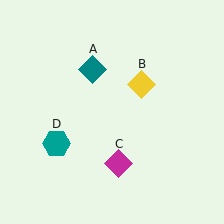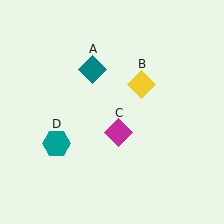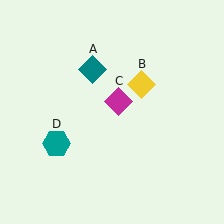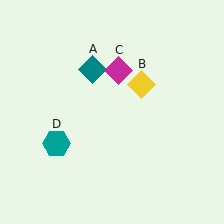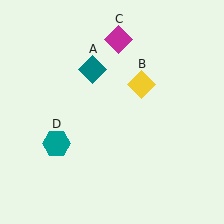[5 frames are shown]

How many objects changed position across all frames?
1 object changed position: magenta diamond (object C).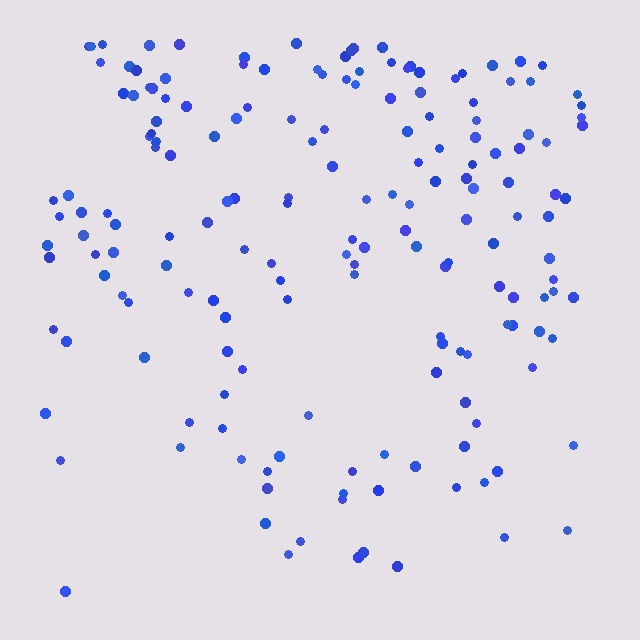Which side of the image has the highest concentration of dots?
The top.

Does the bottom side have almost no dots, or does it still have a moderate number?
Still a moderate number, just noticeably fewer than the top.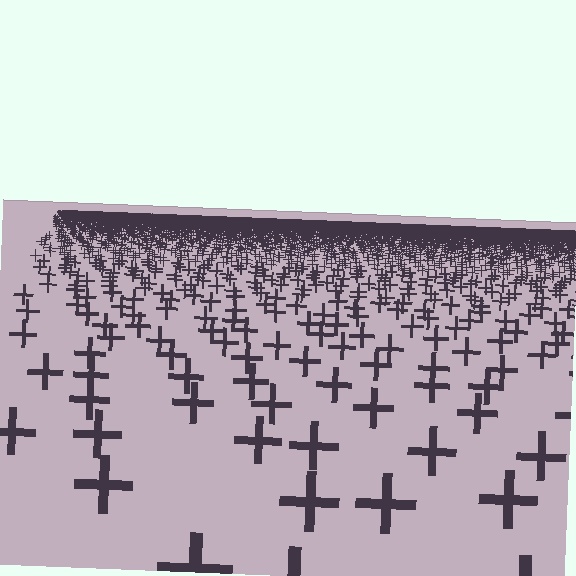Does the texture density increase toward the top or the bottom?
Density increases toward the top.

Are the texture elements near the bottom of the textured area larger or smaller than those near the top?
Larger. Near the bottom, elements are closer to the viewer and appear at a bigger on-screen size.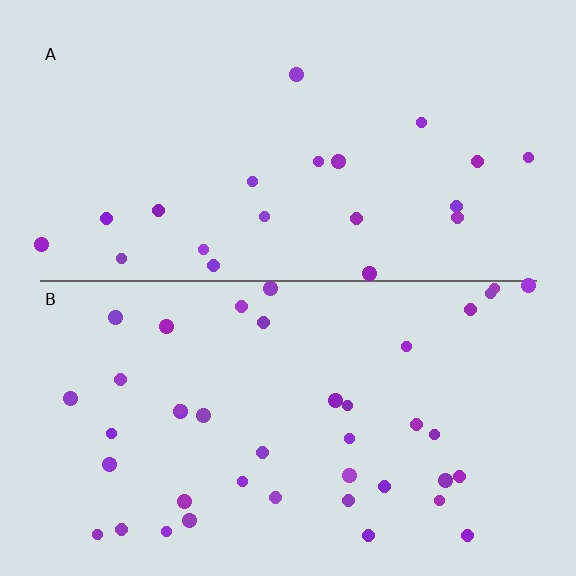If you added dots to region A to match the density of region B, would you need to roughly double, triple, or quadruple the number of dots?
Approximately double.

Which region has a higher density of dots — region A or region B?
B (the bottom).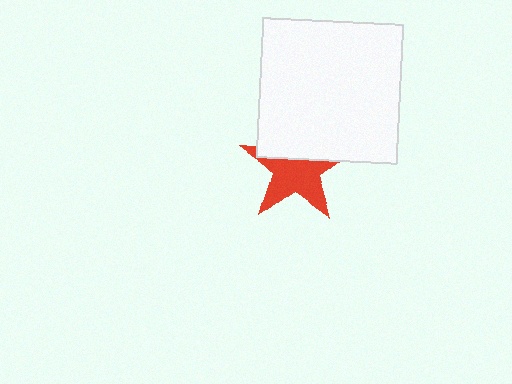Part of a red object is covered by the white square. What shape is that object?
It is a star.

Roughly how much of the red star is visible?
About half of it is visible (roughly 61%).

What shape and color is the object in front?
The object in front is a white square.